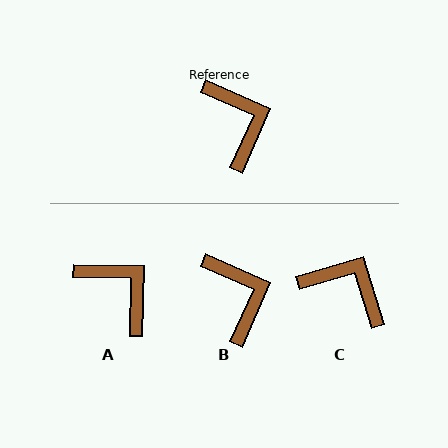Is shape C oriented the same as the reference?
No, it is off by about 41 degrees.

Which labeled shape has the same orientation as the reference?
B.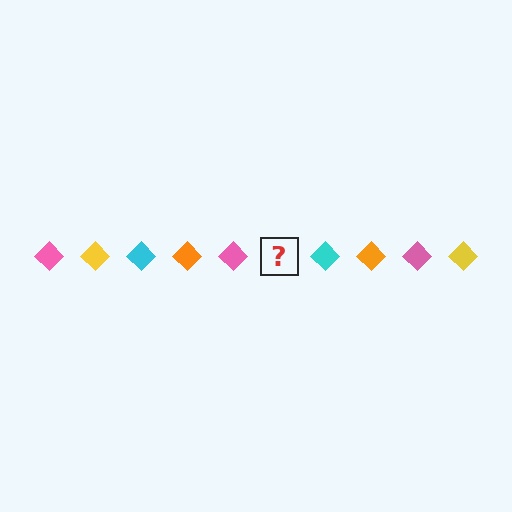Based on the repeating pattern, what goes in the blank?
The blank should be a yellow diamond.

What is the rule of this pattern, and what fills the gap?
The rule is that the pattern cycles through pink, yellow, cyan, orange diamonds. The gap should be filled with a yellow diamond.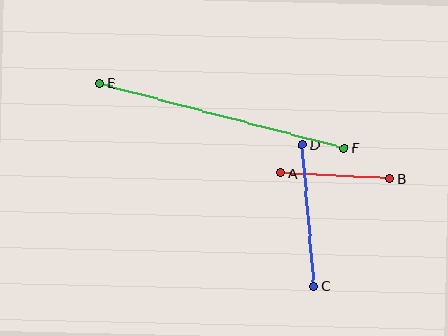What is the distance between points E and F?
The distance is approximately 253 pixels.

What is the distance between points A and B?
The distance is approximately 109 pixels.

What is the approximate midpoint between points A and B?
The midpoint is at approximately (335, 176) pixels.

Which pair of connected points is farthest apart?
Points E and F are farthest apart.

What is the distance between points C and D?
The distance is approximately 143 pixels.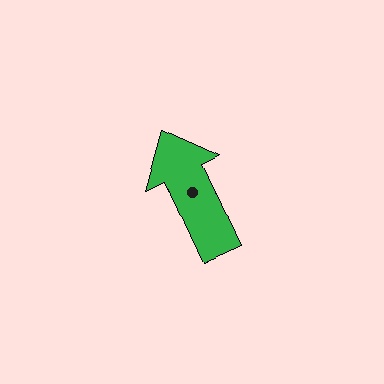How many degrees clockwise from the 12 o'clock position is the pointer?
Approximately 335 degrees.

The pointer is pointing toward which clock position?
Roughly 11 o'clock.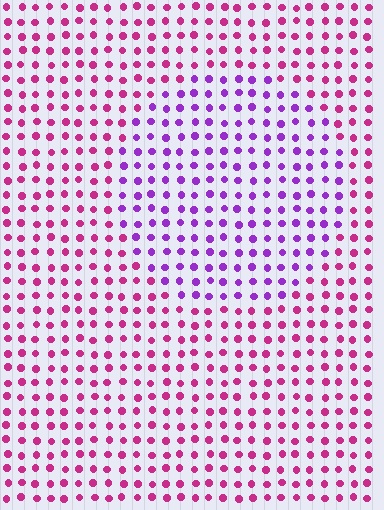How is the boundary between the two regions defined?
The boundary is defined purely by a slight shift in hue (about 43 degrees). Spacing, size, and orientation are identical on both sides.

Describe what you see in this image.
The image is filled with small magenta elements in a uniform arrangement. A circle-shaped region is visible where the elements are tinted to a slightly different hue, forming a subtle color boundary.